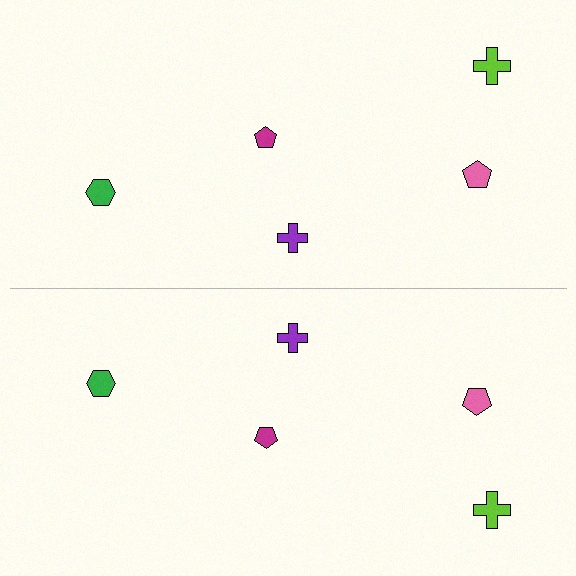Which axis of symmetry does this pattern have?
The pattern has a horizontal axis of symmetry running through the center of the image.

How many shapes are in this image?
There are 10 shapes in this image.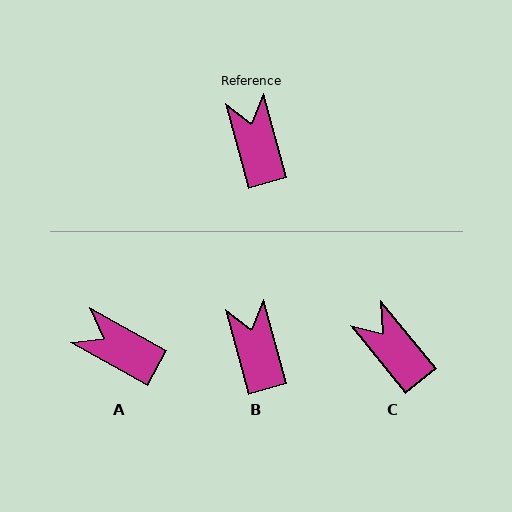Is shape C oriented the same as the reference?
No, it is off by about 23 degrees.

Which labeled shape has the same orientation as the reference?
B.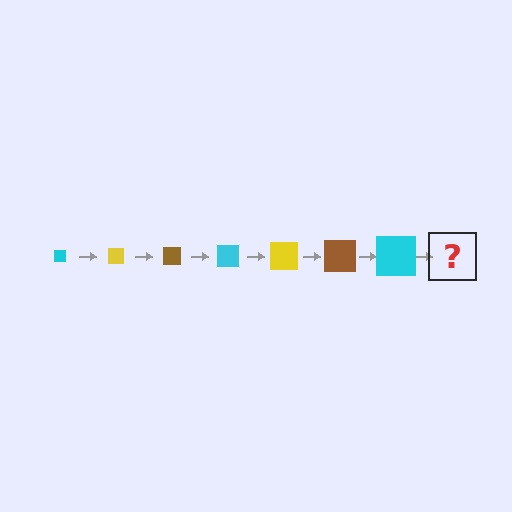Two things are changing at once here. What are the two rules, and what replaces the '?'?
The two rules are that the square grows larger each step and the color cycles through cyan, yellow, and brown. The '?' should be a yellow square, larger than the previous one.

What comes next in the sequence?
The next element should be a yellow square, larger than the previous one.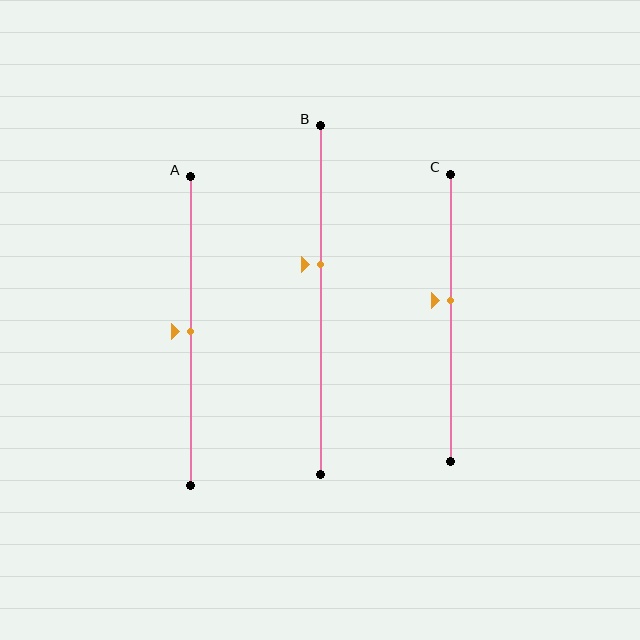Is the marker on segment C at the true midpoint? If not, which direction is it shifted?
No, the marker on segment C is shifted upward by about 6% of the segment length.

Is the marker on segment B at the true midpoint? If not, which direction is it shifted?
No, the marker on segment B is shifted upward by about 10% of the segment length.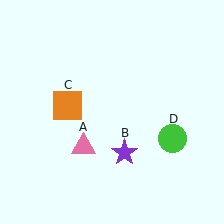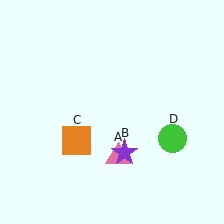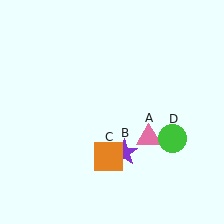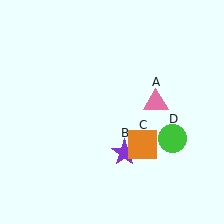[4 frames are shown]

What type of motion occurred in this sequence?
The pink triangle (object A), orange square (object C) rotated counterclockwise around the center of the scene.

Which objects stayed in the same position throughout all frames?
Purple star (object B) and green circle (object D) remained stationary.